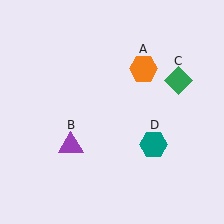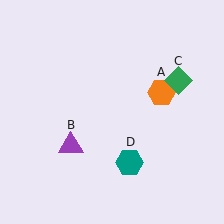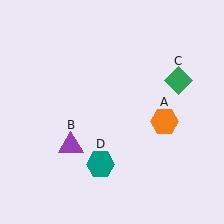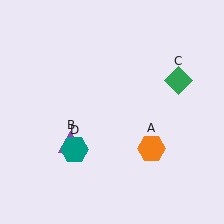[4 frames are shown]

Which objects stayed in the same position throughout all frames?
Purple triangle (object B) and green diamond (object C) remained stationary.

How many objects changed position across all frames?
2 objects changed position: orange hexagon (object A), teal hexagon (object D).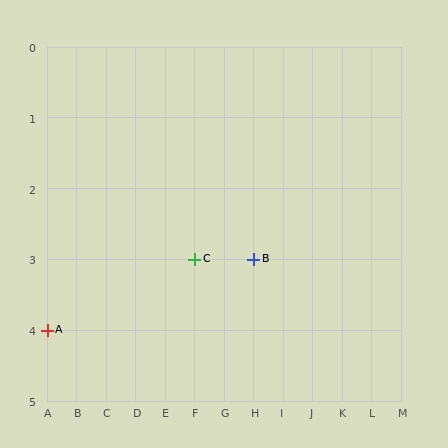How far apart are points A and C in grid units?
Points A and C are 5 columns and 1 row apart (about 5.1 grid units diagonally).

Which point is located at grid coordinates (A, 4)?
Point A is at (A, 4).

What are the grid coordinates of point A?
Point A is at grid coordinates (A, 4).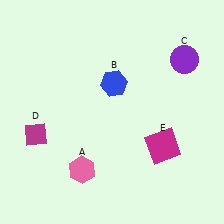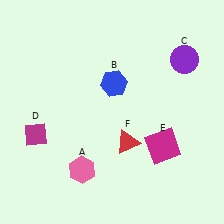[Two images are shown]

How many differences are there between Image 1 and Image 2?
There is 1 difference between the two images.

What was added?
A red triangle (F) was added in Image 2.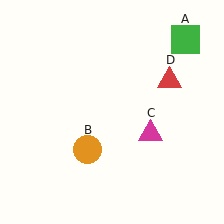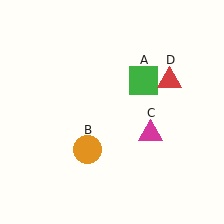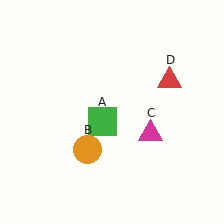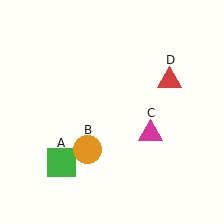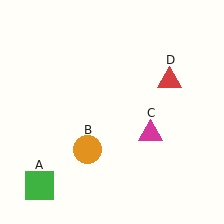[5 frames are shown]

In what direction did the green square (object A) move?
The green square (object A) moved down and to the left.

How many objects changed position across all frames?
1 object changed position: green square (object A).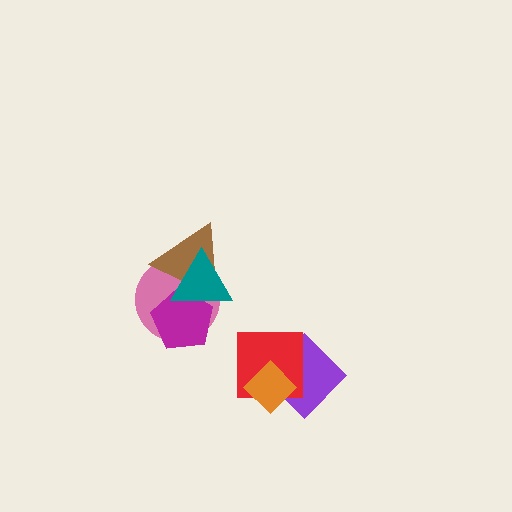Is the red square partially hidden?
Yes, it is partially covered by another shape.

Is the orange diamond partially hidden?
No, no other shape covers it.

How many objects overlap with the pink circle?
3 objects overlap with the pink circle.